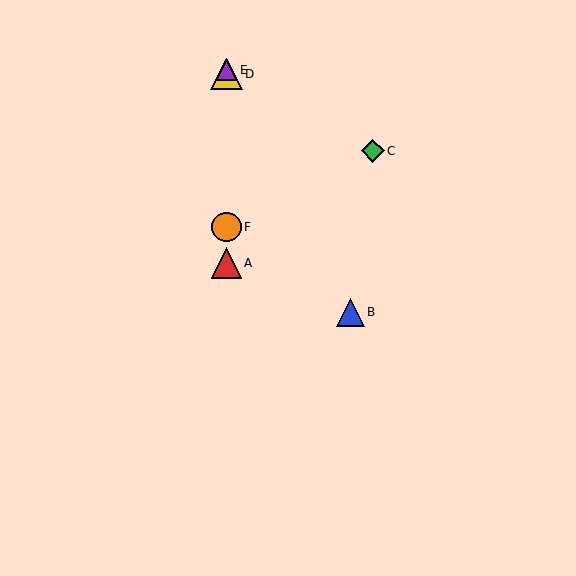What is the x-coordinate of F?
Object F is at x≈226.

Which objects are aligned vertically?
Objects A, D, E, F are aligned vertically.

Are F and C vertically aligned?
No, F is at x≈226 and C is at x≈373.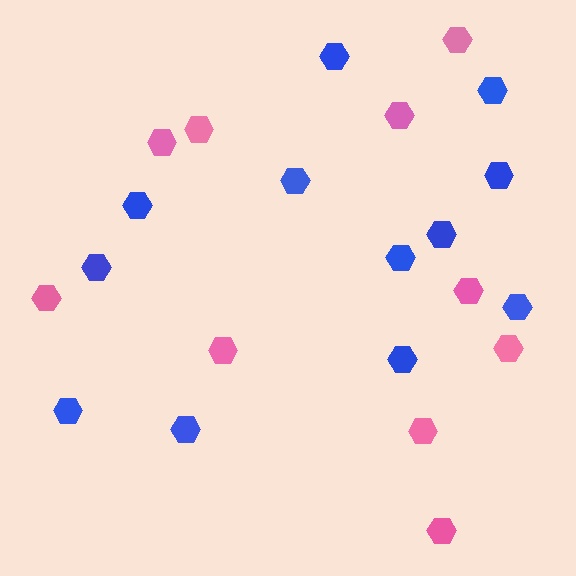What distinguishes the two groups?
There are 2 groups: one group of blue hexagons (12) and one group of pink hexagons (10).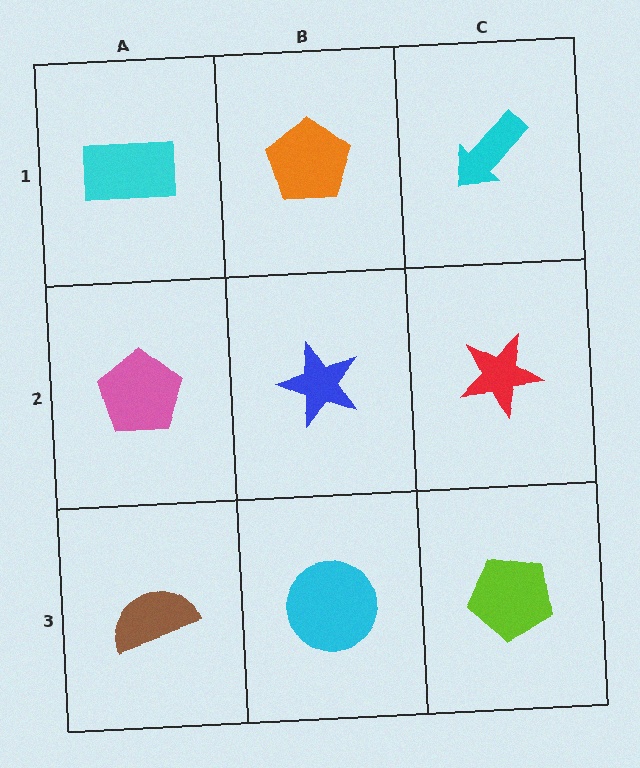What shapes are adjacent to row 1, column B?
A blue star (row 2, column B), a cyan rectangle (row 1, column A), a cyan arrow (row 1, column C).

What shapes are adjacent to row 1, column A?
A pink pentagon (row 2, column A), an orange pentagon (row 1, column B).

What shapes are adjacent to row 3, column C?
A red star (row 2, column C), a cyan circle (row 3, column B).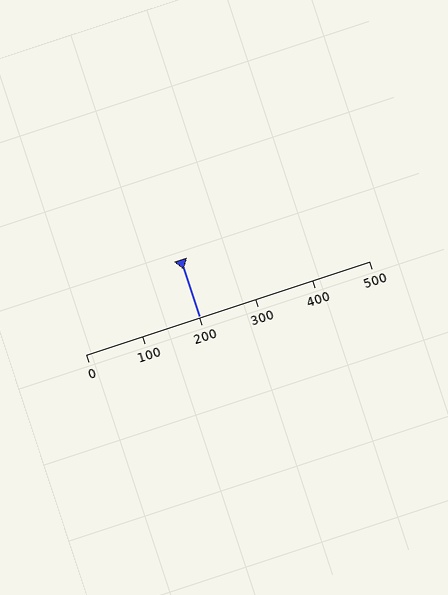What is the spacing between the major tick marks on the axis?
The major ticks are spaced 100 apart.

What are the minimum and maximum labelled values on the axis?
The axis runs from 0 to 500.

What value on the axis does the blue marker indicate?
The marker indicates approximately 200.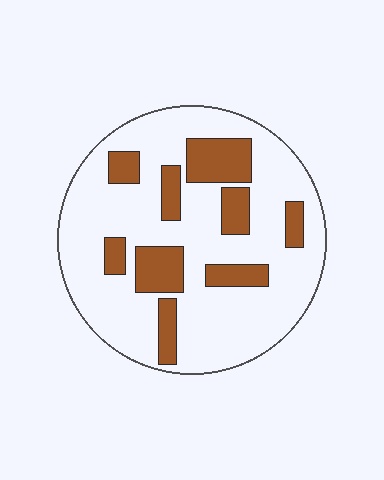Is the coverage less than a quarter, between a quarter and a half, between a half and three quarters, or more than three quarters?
Less than a quarter.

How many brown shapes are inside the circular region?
9.